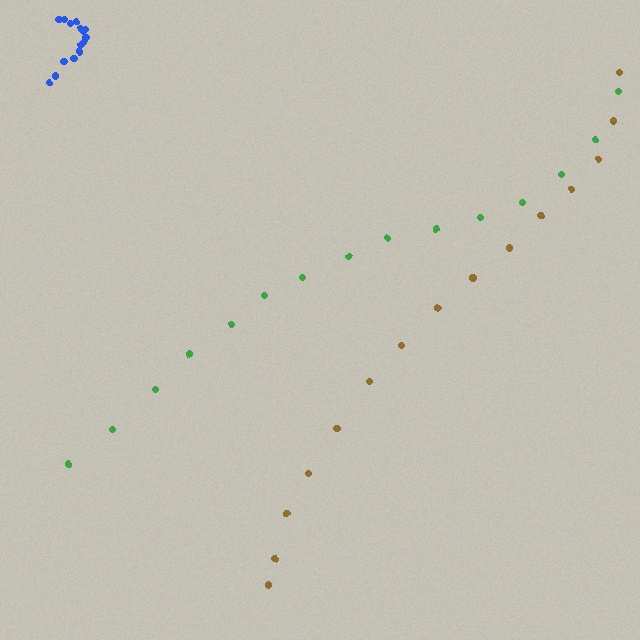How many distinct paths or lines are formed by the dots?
There are 3 distinct paths.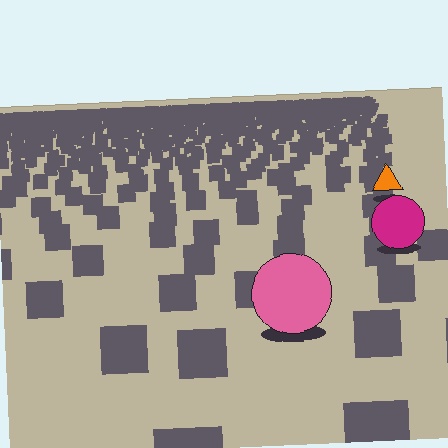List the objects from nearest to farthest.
From nearest to farthest: the pink circle, the magenta circle, the orange triangle.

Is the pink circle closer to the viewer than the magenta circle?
Yes. The pink circle is closer — you can tell from the texture gradient: the ground texture is coarser near it.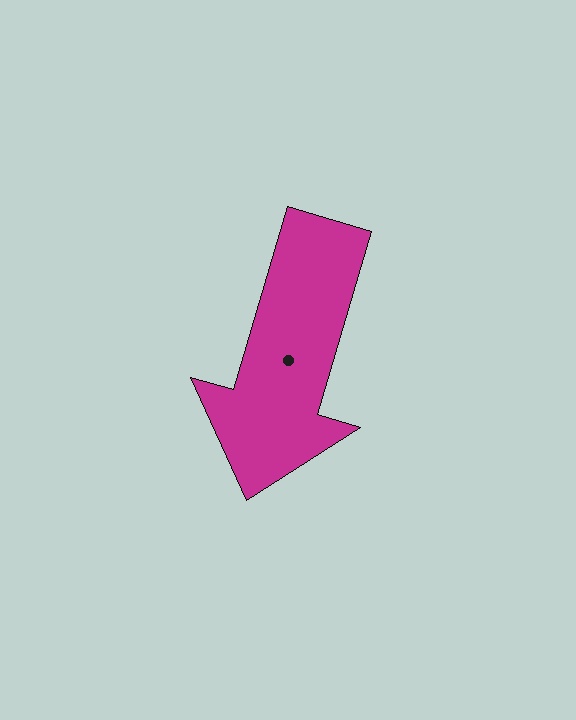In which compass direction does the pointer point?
South.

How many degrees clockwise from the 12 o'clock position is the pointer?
Approximately 196 degrees.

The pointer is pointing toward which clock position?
Roughly 7 o'clock.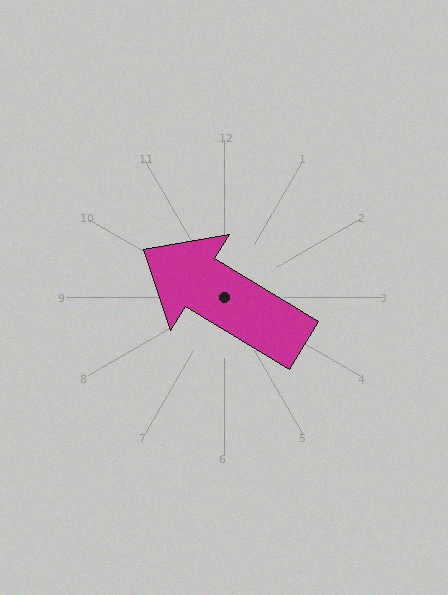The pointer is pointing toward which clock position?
Roughly 10 o'clock.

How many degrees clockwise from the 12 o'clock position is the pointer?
Approximately 301 degrees.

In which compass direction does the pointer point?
Northwest.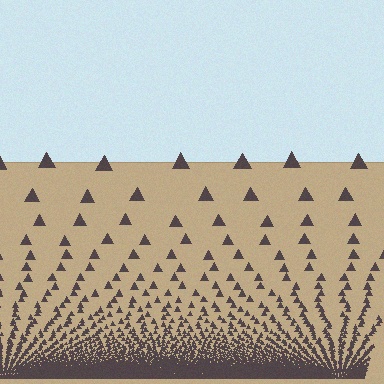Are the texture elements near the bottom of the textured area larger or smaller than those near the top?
Smaller. The gradient is inverted — elements near the bottom are smaller and denser.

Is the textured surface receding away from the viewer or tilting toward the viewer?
The surface appears to tilt toward the viewer. Texture elements get larger and sparser toward the top.